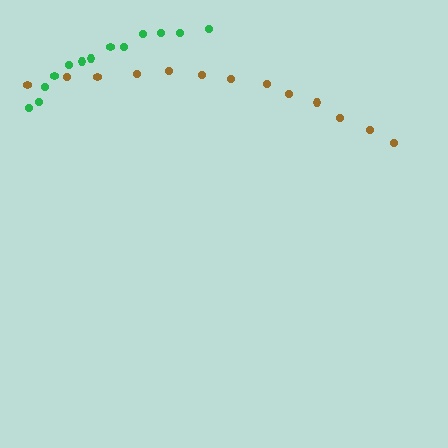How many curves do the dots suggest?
There are 2 distinct paths.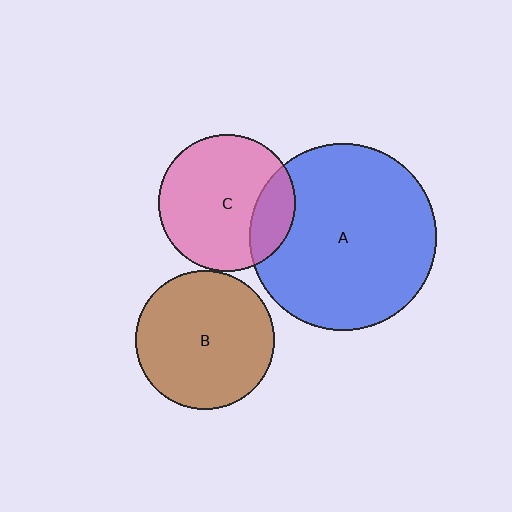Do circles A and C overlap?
Yes.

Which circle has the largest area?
Circle A (blue).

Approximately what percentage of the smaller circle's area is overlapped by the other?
Approximately 20%.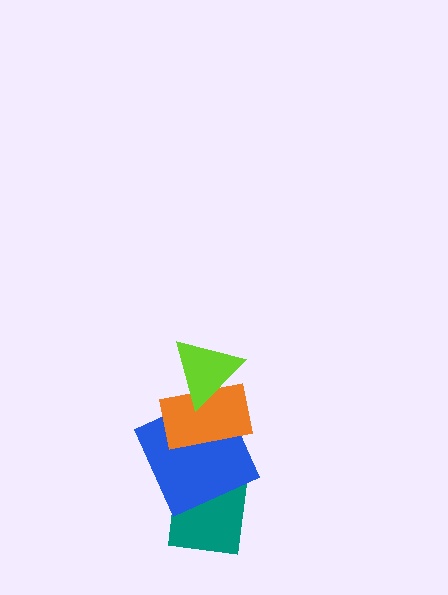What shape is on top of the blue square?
The orange rectangle is on top of the blue square.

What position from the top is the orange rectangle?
The orange rectangle is 2nd from the top.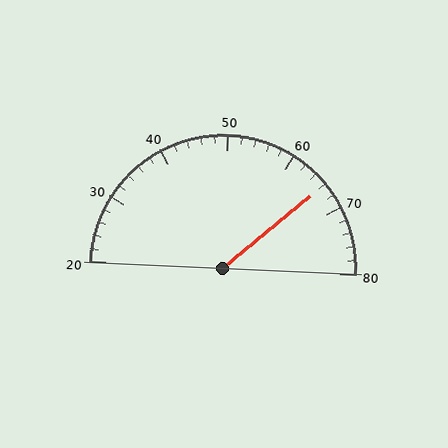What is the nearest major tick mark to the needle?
The nearest major tick mark is 70.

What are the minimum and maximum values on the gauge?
The gauge ranges from 20 to 80.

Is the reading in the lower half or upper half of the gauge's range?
The reading is in the upper half of the range (20 to 80).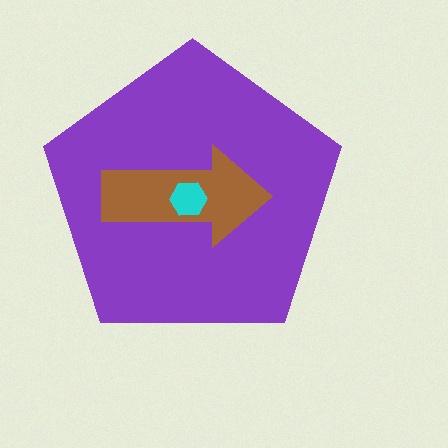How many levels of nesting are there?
3.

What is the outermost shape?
The purple pentagon.